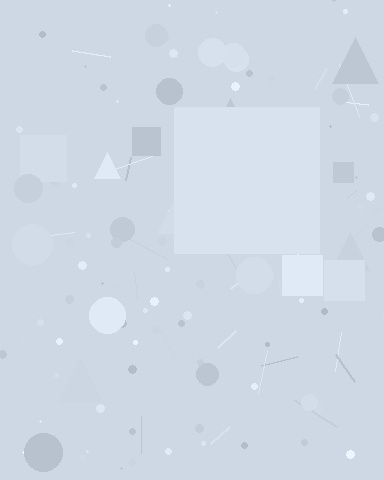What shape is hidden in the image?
A square is hidden in the image.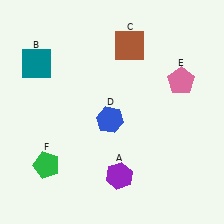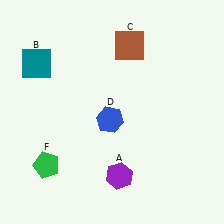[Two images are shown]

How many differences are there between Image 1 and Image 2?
There is 1 difference between the two images.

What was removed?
The pink pentagon (E) was removed in Image 2.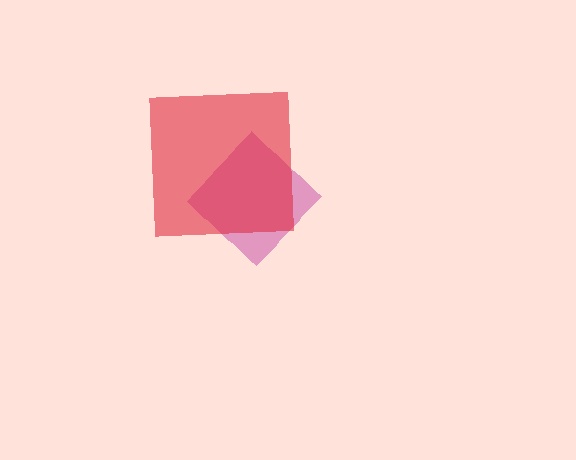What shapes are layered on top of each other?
The layered shapes are: a magenta diamond, a red square.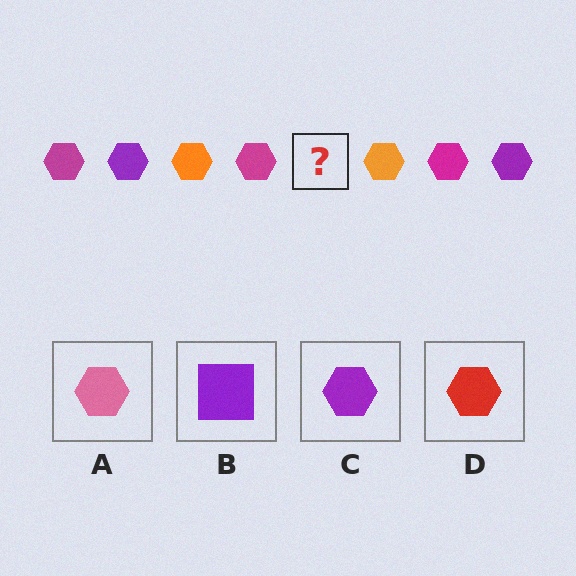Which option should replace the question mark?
Option C.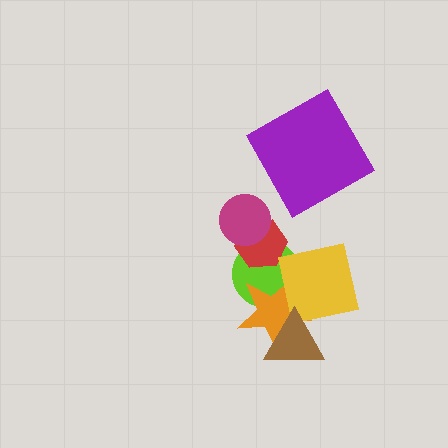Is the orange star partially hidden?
Yes, it is partially covered by another shape.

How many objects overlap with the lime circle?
3 objects overlap with the lime circle.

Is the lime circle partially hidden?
Yes, it is partially covered by another shape.